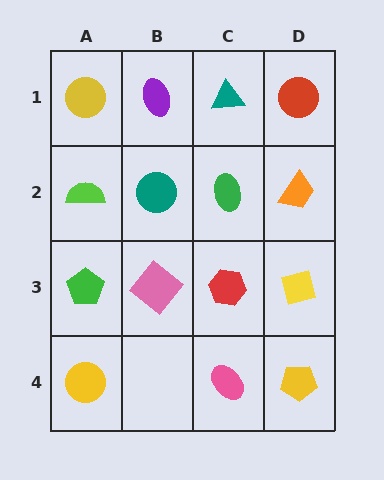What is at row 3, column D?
A yellow diamond.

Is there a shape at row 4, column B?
No, that cell is empty.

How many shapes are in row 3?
4 shapes.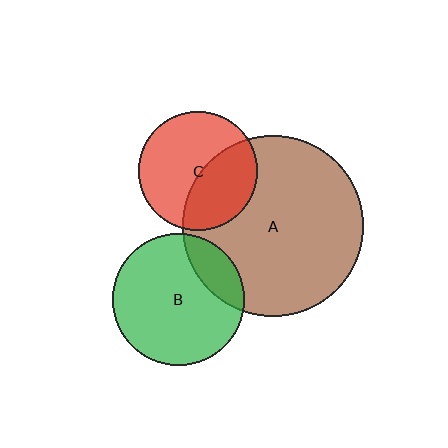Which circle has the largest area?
Circle A (brown).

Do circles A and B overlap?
Yes.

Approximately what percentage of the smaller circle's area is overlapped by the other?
Approximately 20%.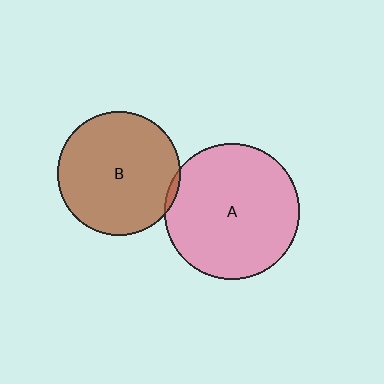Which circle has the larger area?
Circle A (pink).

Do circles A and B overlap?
Yes.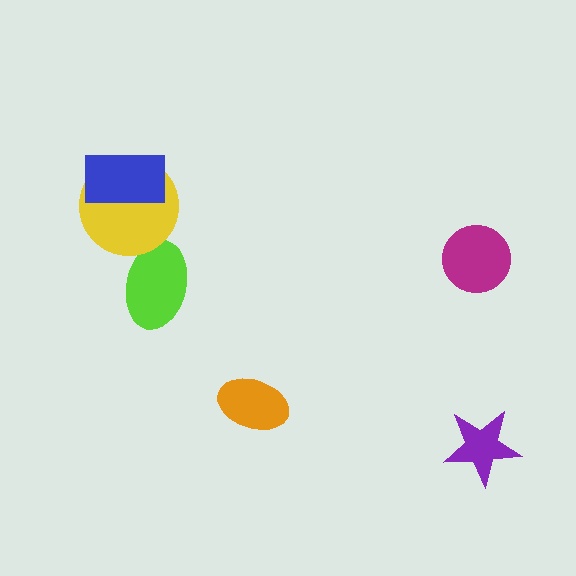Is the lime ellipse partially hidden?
Yes, it is partially covered by another shape.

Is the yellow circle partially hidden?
Yes, it is partially covered by another shape.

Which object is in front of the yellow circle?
The blue rectangle is in front of the yellow circle.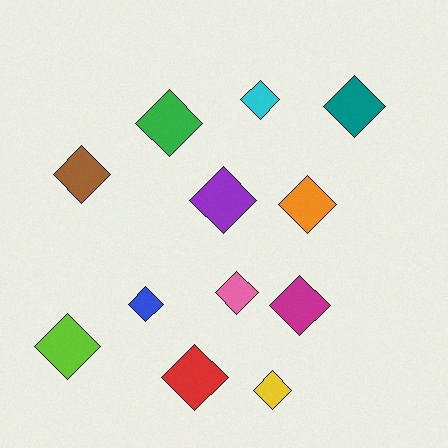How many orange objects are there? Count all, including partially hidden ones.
There is 1 orange object.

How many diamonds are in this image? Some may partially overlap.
There are 12 diamonds.